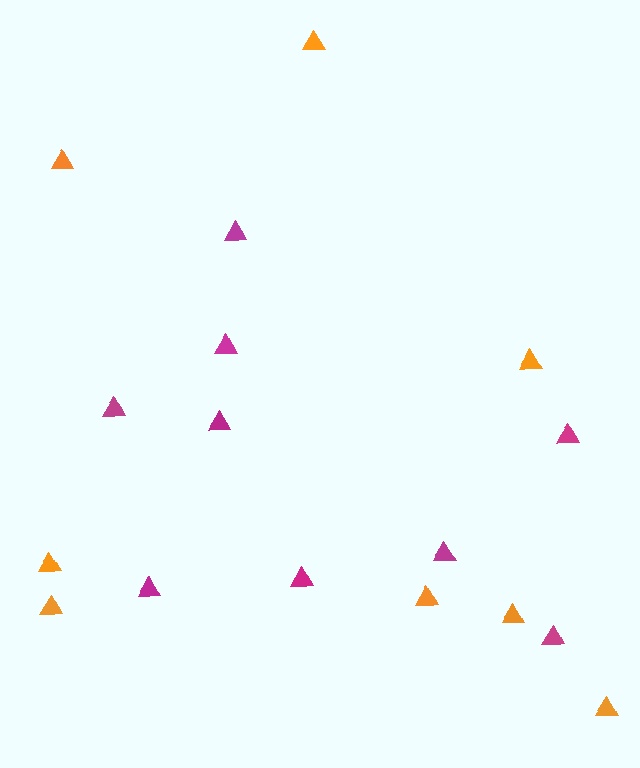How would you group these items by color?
There are 2 groups: one group of magenta triangles (9) and one group of orange triangles (8).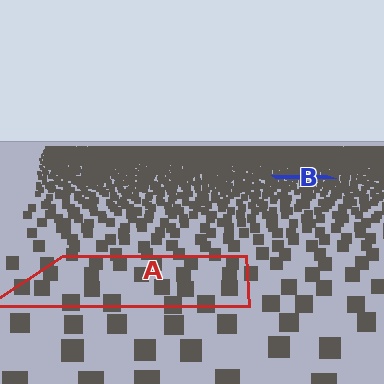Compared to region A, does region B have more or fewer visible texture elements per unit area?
Region B has more texture elements per unit area — they are packed more densely because it is farther away.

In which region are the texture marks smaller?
The texture marks are smaller in region B, because it is farther away.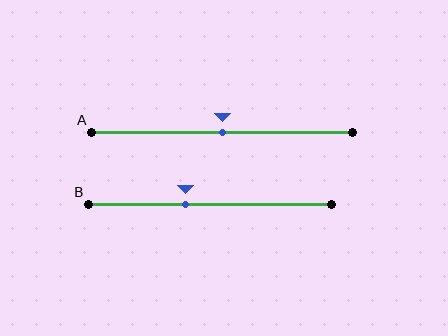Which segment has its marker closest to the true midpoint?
Segment A has its marker closest to the true midpoint.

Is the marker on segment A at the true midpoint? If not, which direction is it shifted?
Yes, the marker on segment A is at the true midpoint.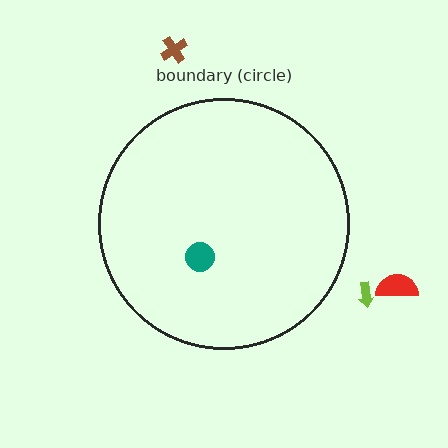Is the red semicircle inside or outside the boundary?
Outside.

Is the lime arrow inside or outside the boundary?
Outside.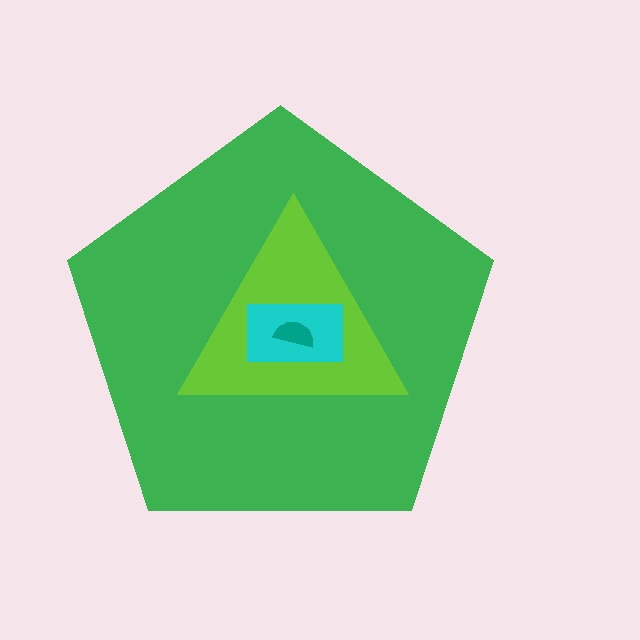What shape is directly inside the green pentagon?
The lime triangle.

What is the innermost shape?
The teal semicircle.